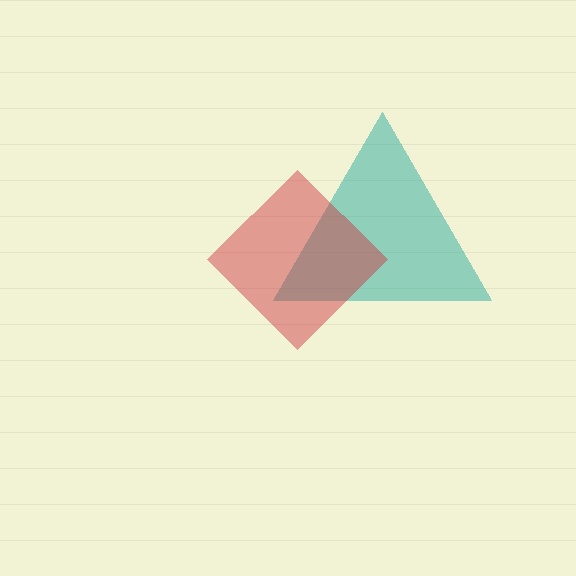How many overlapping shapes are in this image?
There are 2 overlapping shapes in the image.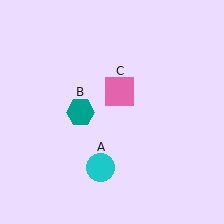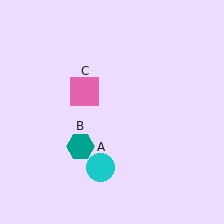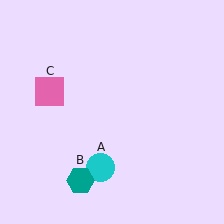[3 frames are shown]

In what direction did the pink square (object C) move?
The pink square (object C) moved left.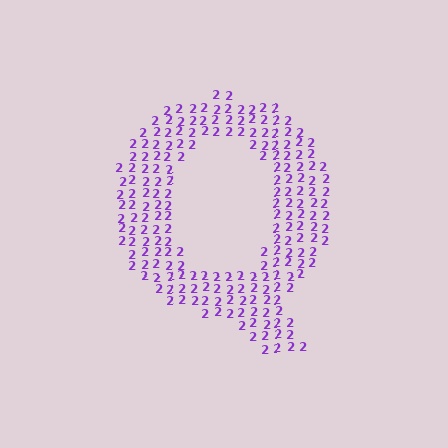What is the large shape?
The large shape is the letter Q.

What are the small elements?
The small elements are digit 2's.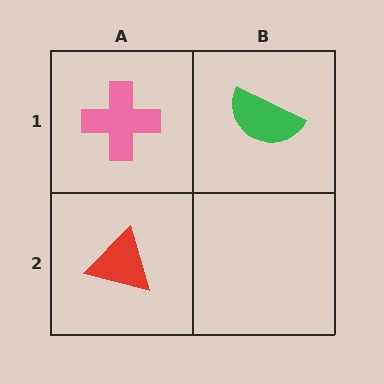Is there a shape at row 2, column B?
No, that cell is empty.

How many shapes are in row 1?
2 shapes.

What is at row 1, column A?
A pink cross.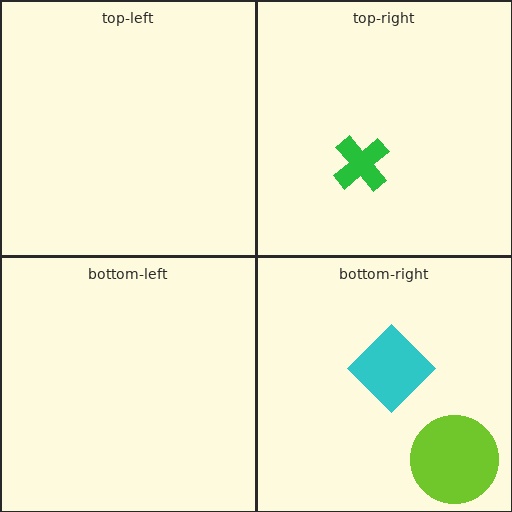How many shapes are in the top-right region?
1.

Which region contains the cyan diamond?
The bottom-right region.